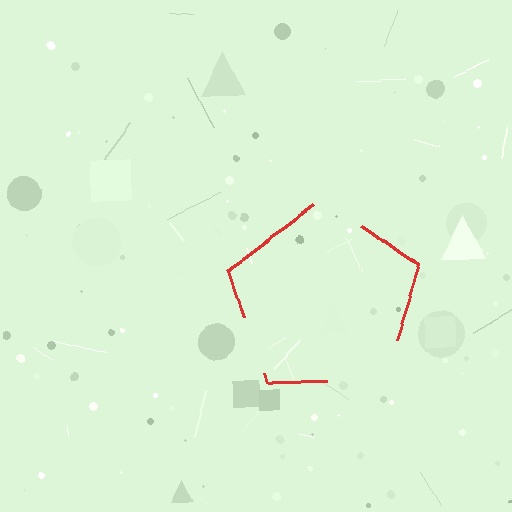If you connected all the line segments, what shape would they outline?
They would outline a pentagon.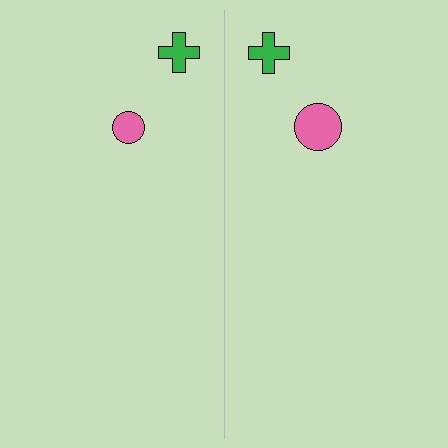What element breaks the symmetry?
The pink circle on the right side has a different size than its mirror counterpart.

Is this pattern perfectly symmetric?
No, the pattern is not perfectly symmetric. The pink circle on the right side has a different size than its mirror counterpart.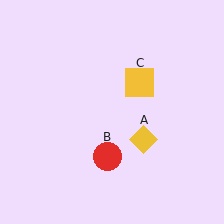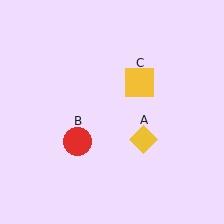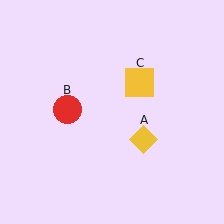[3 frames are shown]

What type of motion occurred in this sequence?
The red circle (object B) rotated clockwise around the center of the scene.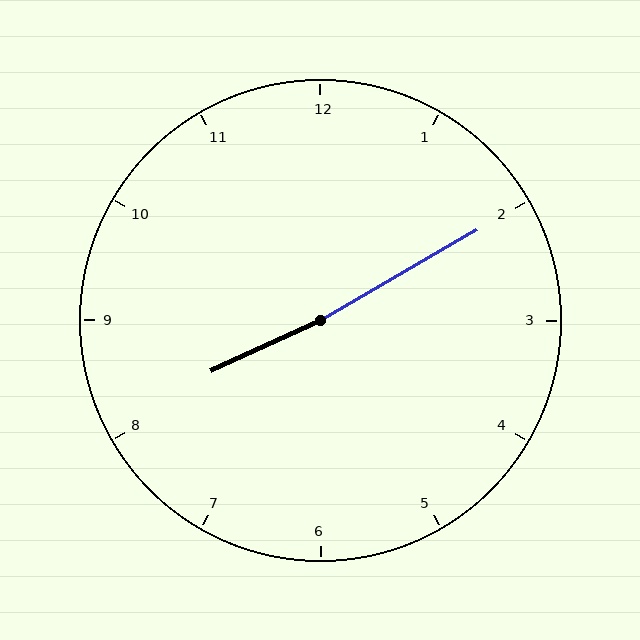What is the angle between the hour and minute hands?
Approximately 175 degrees.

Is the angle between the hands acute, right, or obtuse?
It is obtuse.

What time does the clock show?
8:10.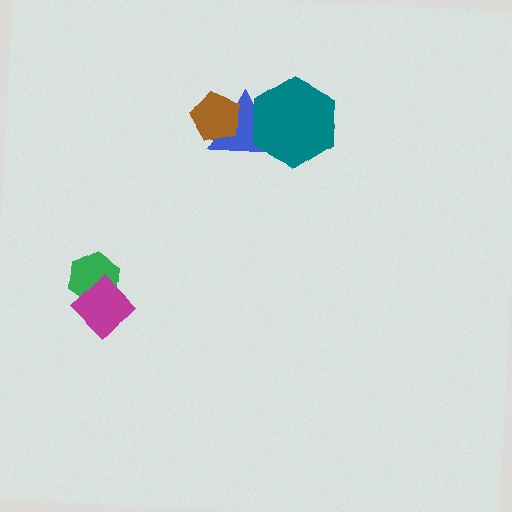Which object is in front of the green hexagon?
The magenta diamond is in front of the green hexagon.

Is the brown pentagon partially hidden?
No, no other shape covers it.